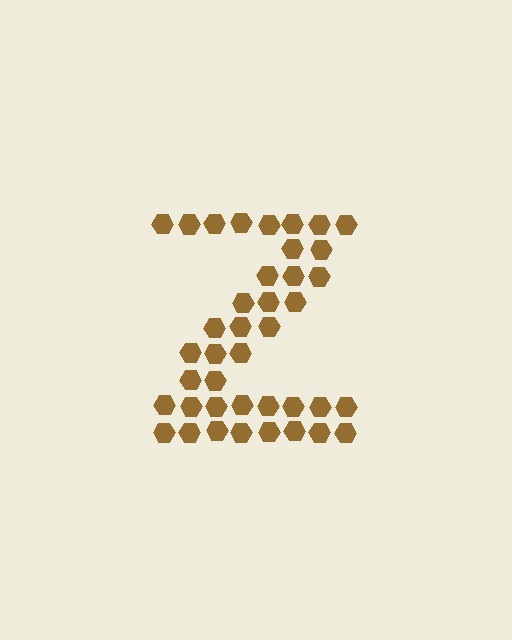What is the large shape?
The large shape is the letter Z.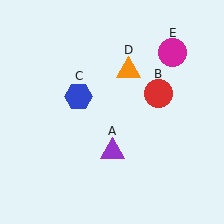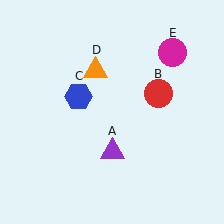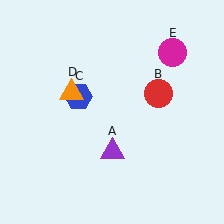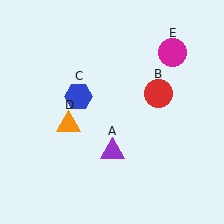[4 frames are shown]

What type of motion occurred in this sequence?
The orange triangle (object D) rotated counterclockwise around the center of the scene.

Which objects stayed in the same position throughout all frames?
Purple triangle (object A) and red circle (object B) and blue hexagon (object C) and magenta circle (object E) remained stationary.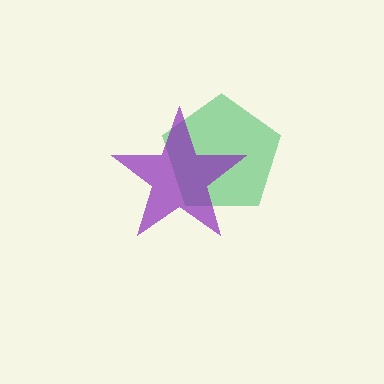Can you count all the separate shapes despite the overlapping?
Yes, there are 2 separate shapes.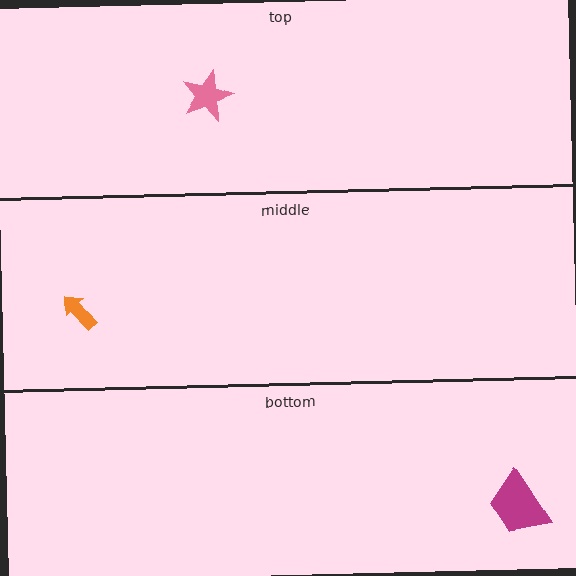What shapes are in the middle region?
The orange arrow.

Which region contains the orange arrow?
The middle region.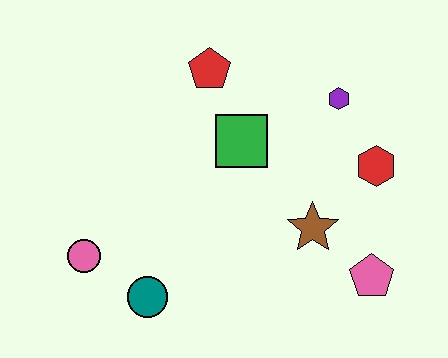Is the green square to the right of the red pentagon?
Yes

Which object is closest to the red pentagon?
The green square is closest to the red pentagon.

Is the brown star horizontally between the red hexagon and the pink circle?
Yes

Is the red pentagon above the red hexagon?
Yes